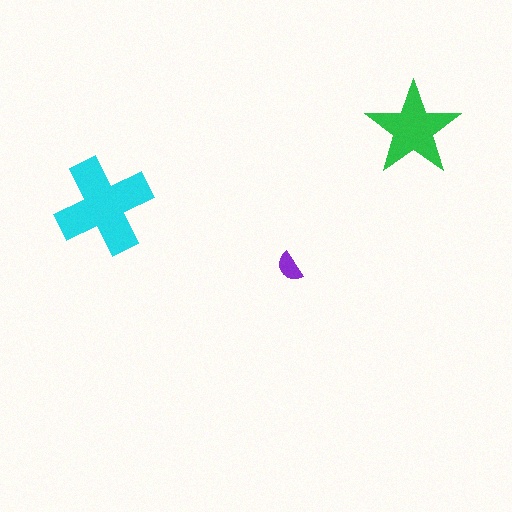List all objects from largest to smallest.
The cyan cross, the green star, the purple semicircle.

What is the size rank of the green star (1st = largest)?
2nd.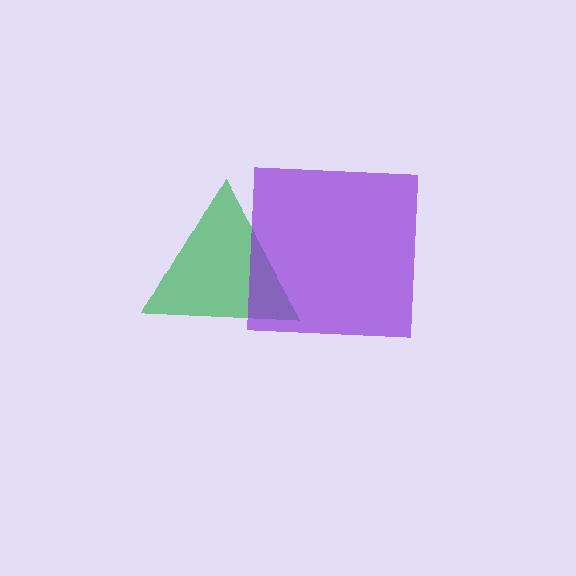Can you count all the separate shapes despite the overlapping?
Yes, there are 2 separate shapes.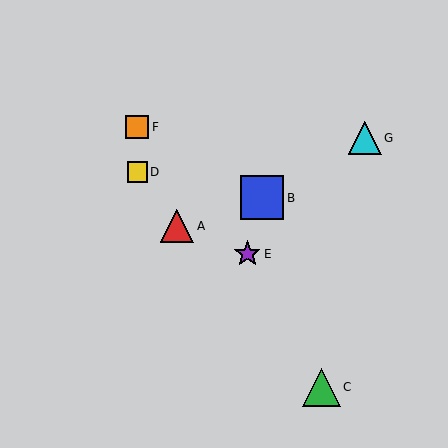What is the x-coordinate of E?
Object E is at x≈247.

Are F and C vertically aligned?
No, F is at x≈137 and C is at x≈321.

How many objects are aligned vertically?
2 objects (D, F) are aligned vertically.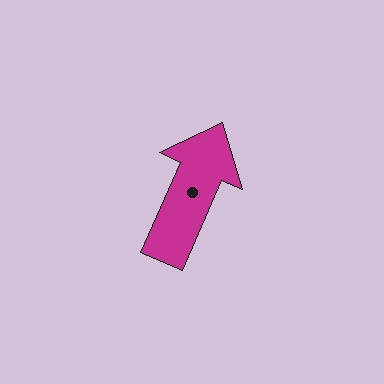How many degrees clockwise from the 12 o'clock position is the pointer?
Approximately 24 degrees.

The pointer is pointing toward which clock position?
Roughly 1 o'clock.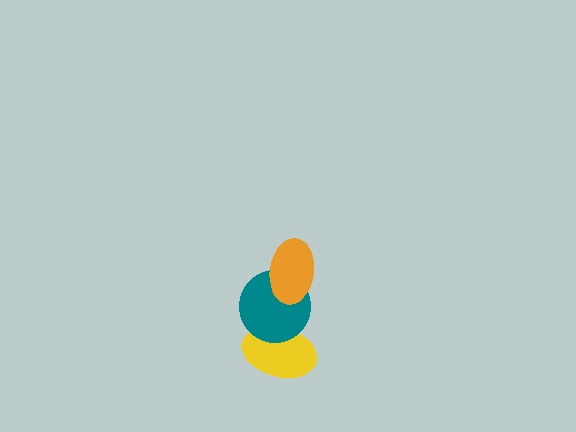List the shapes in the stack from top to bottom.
From top to bottom: the orange ellipse, the teal circle, the yellow ellipse.